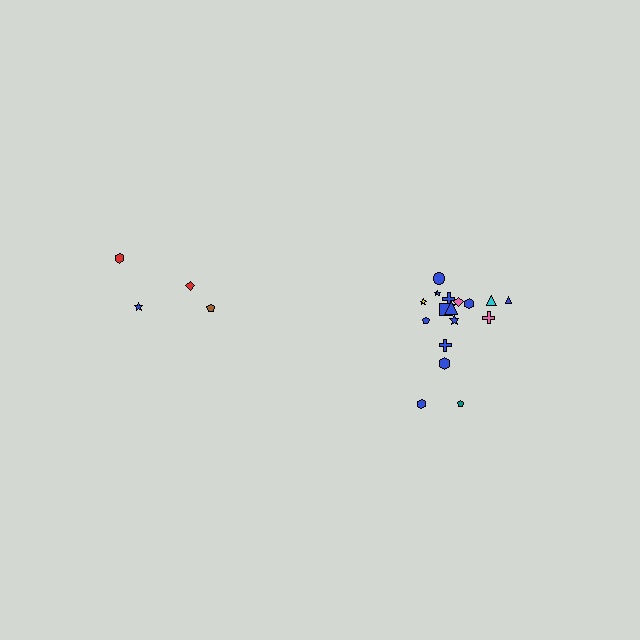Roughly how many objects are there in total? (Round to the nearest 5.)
Roughly 20 objects in total.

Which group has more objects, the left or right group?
The right group.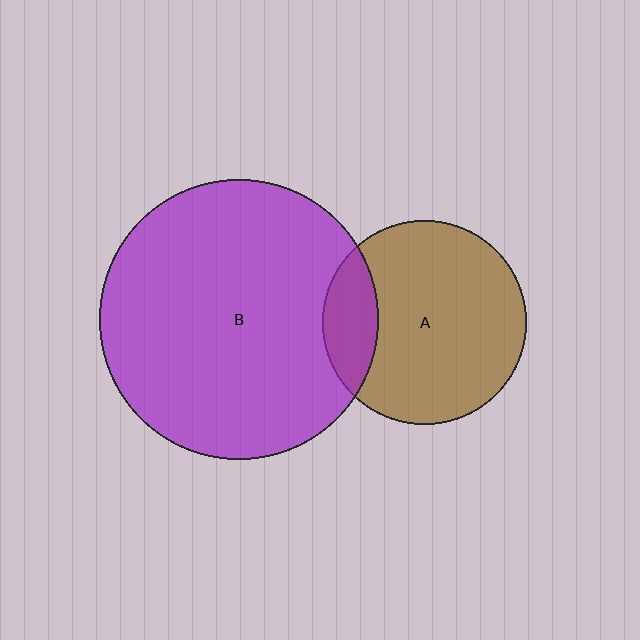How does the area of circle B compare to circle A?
Approximately 1.9 times.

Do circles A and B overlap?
Yes.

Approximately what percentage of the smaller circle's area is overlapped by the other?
Approximately 20%.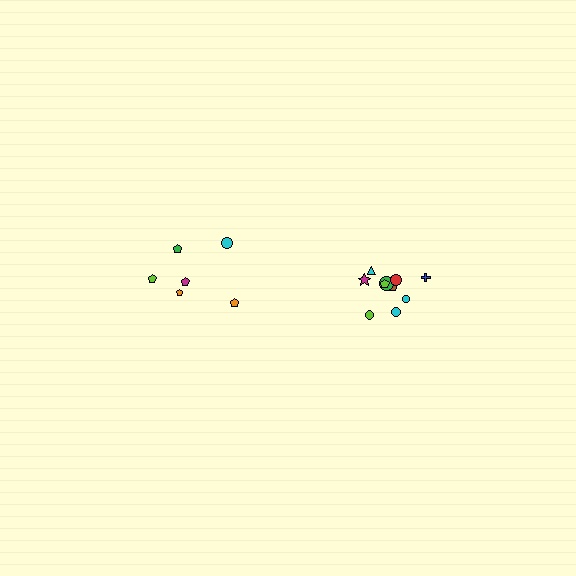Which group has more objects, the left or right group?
The right group.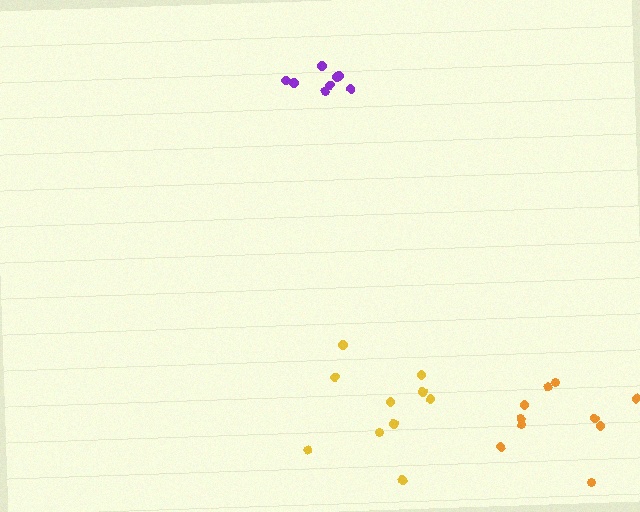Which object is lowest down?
The orange cluster is bottommost.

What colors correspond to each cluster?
The clusters are colored: purple, orange, yellow.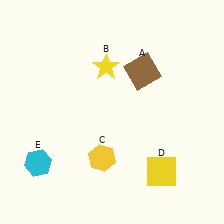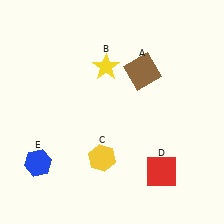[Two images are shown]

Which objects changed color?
D changed from yellow to red. E changed from cyan to blue.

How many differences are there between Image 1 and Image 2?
There are 2 differences between the two images.